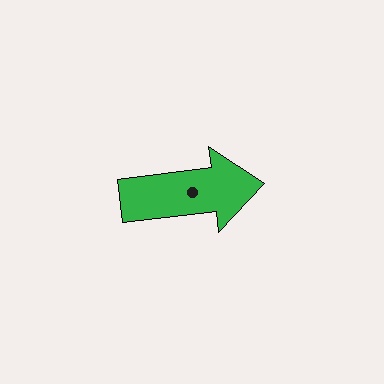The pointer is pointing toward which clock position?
Roughly 3 o'clock.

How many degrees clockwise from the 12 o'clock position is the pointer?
Approximately 83 degrees.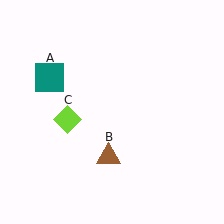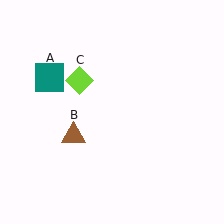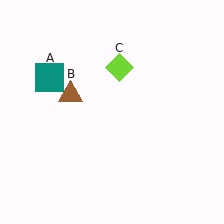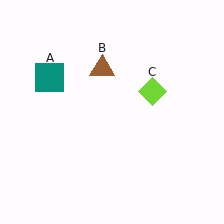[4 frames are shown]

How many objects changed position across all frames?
2 objects changed position: brown triangle (object B), lime diamond (object C).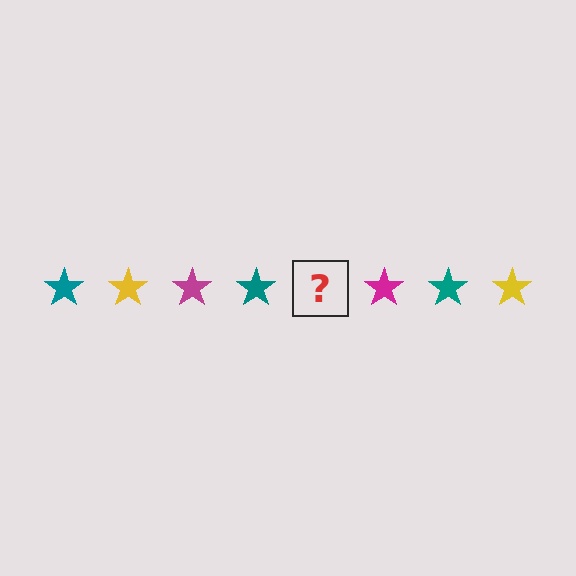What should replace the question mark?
The question mark should be replaced with a yellow star.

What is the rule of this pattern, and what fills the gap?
The rule is that the pattern cycles through teal, yellow, magenta stars. The gap should be filled with a yellow star.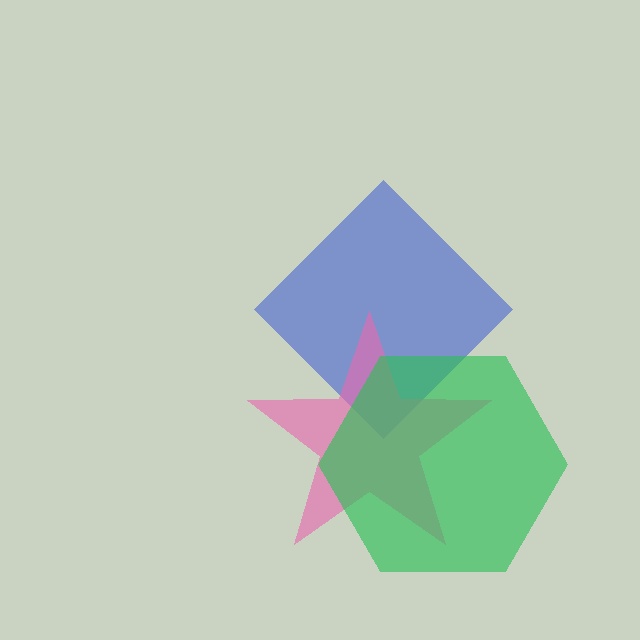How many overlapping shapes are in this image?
There are 3 overlapping shapes in the image.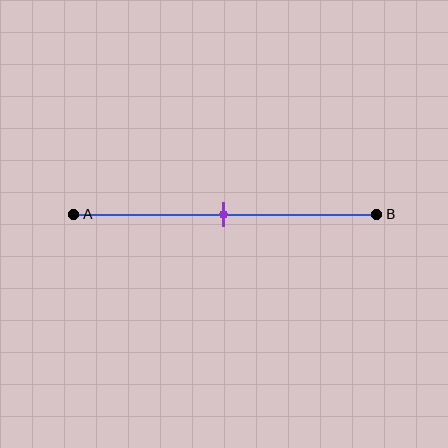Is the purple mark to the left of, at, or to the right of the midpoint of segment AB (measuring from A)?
The purple mark is approximately at the midpoint of segment AB.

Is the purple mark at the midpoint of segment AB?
Yes, the mark is approximately at the midpoint.